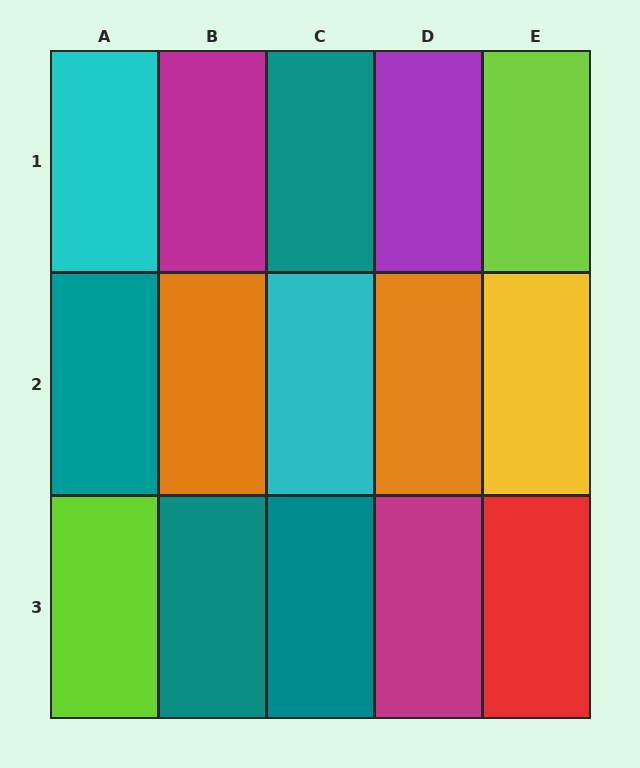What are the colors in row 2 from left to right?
Teal, orange, cyan, orange, yellow.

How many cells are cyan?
2 cells are cyan.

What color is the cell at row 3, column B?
Teal.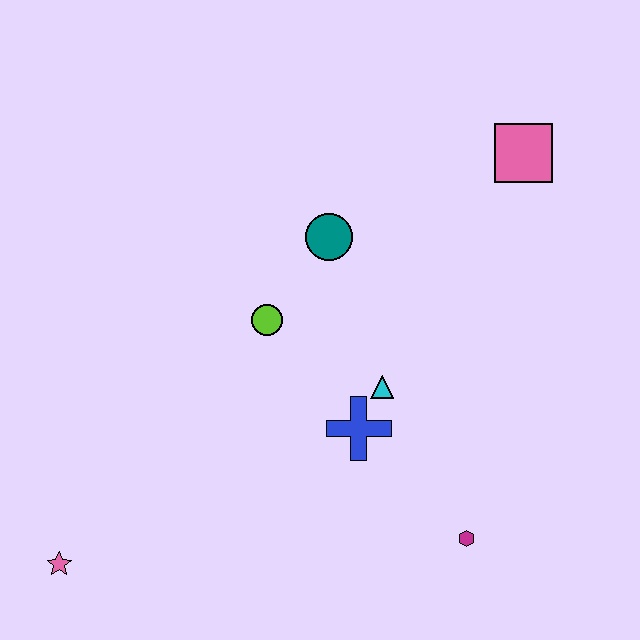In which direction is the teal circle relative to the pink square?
The teal circle is to the left of the pink square.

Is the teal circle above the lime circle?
Yes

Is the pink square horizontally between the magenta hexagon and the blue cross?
No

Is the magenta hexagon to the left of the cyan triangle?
No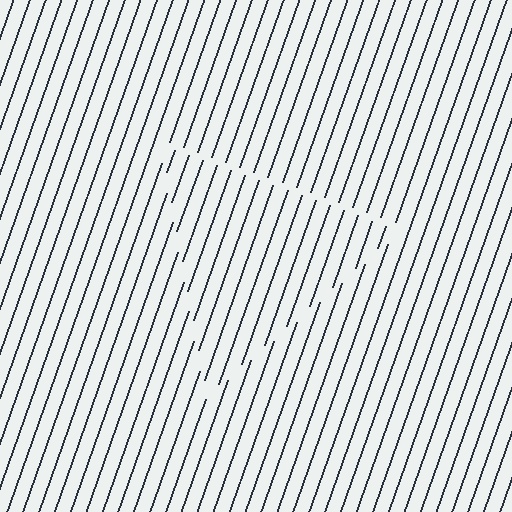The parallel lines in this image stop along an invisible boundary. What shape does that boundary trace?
An illusory triangle. The interior of the shape contains the same grating, shifted by half a period — the contour is defined by the phase discontinuity where line-ends from the inner and outer gratings abut.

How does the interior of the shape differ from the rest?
The interior of the shape contains the same grating, shifted by half a period — the contour is defined by the phase discontinuity where line-ends from the inner and outer gratings abut.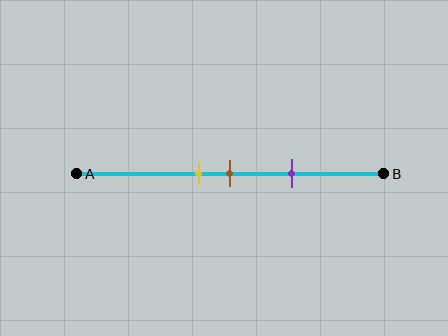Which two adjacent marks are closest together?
The yellow and brown marks are the closest adjacent pair.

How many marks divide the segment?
There are 3 marks dividing the segment.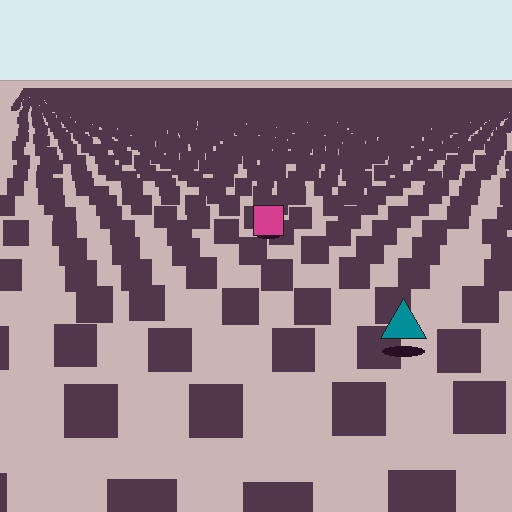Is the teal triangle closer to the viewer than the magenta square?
Yes. The teal triangle is closer — you can tell from the texture gradient: the ground texture is coarser near it.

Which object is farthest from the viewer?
The magenta square is farthest from the viewer. It appears smaller and the ground texture around it is denser.